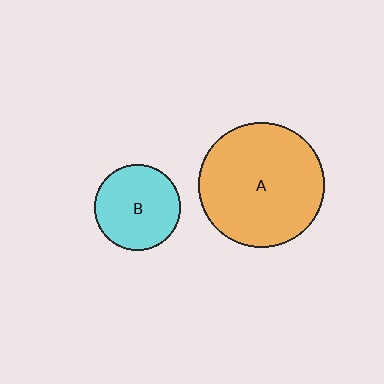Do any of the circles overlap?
No, none of the circles overlap.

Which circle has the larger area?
Circle A (orange).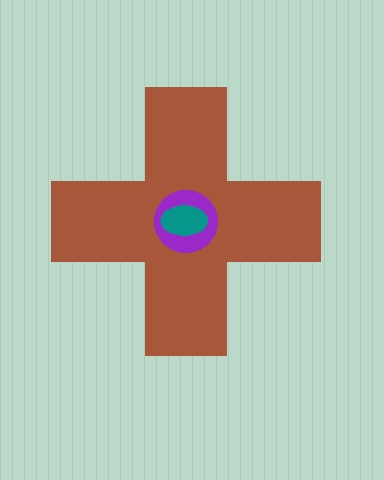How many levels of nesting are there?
3.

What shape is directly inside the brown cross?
The purple circle.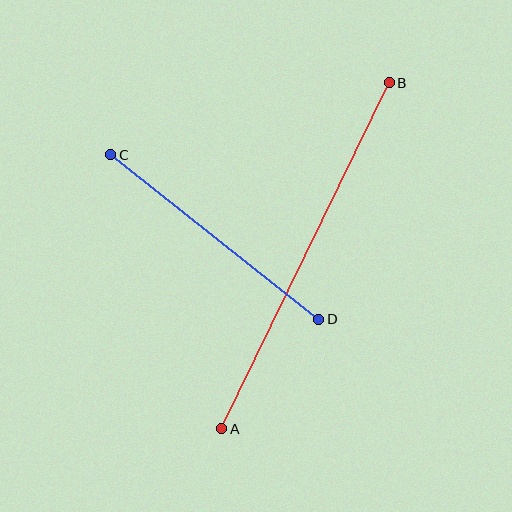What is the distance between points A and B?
The distance is approximately 385 pixels.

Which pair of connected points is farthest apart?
Points A and B are farthest apart.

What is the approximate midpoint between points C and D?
The midpoint is at approximately (215, 237) pixels.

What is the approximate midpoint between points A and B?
The midpoint is at approximately (305, 256) pixels.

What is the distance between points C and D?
The distance is approximately 265 pixels.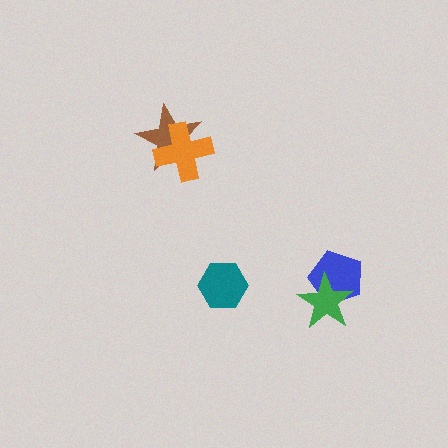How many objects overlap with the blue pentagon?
1 object overlaps with the blue pentagon.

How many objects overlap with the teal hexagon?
0 objects overlap with the teal hexagon.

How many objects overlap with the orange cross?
1 object overlaps with the orange cross.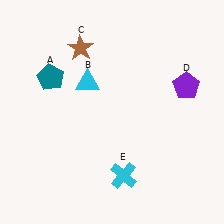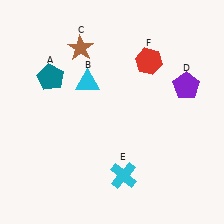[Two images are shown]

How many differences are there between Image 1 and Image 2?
There is 1 difference between the two images.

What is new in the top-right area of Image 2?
A red hexagon (F) was added in the top-right area of Image 2.